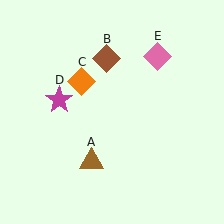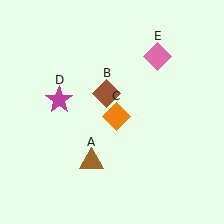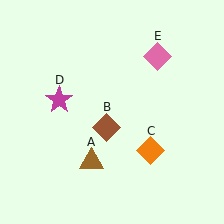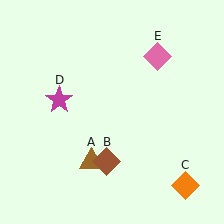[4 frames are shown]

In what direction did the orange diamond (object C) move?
The orange diamond (object C) moved down and to the right.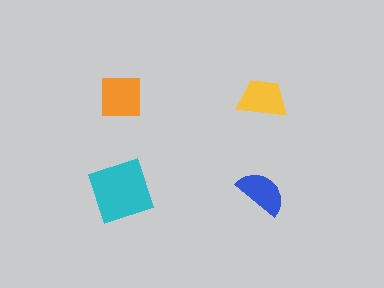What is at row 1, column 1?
An orange square.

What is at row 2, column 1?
A cyan square.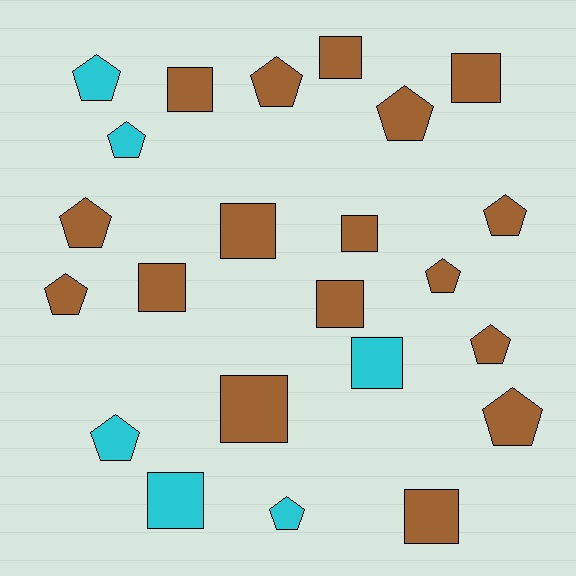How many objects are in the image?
There are 23 objects.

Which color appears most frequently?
Brown, with 17 objects.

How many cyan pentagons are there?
There are 4 cyan pentagons.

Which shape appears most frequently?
Pentagon, with 12 objects.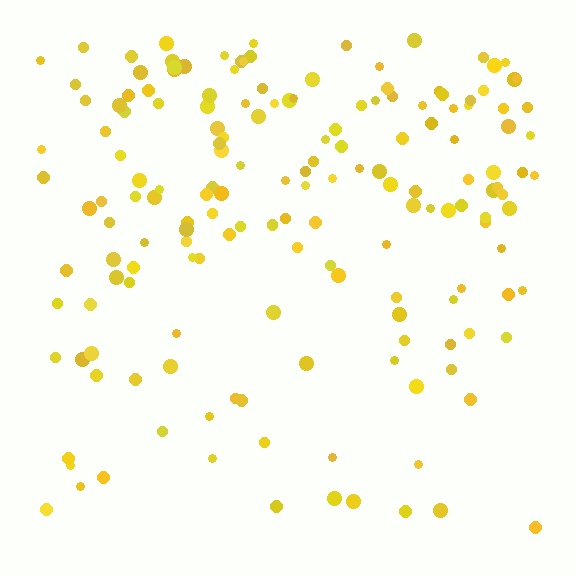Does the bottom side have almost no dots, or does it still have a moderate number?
Still a moderate number, just noticeably fewer than the top.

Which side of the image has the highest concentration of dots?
The top.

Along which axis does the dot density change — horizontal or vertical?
Vertical.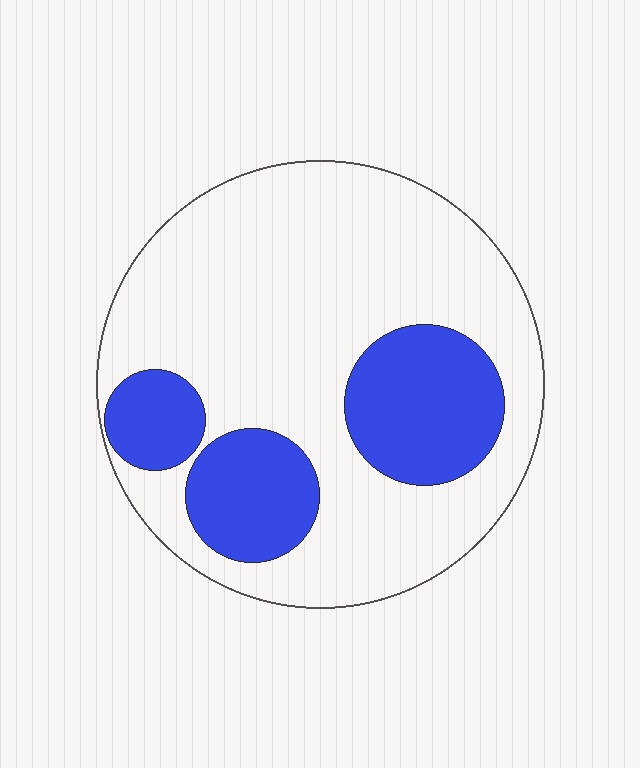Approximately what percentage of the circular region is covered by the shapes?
Approximately 25%.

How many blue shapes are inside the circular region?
3.